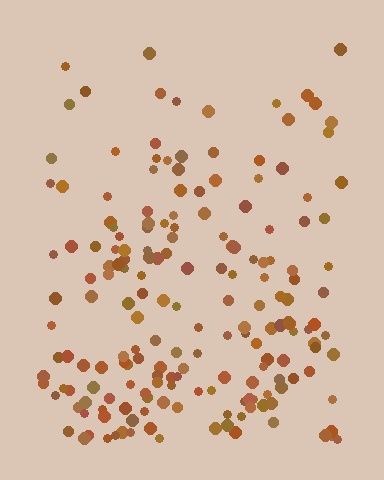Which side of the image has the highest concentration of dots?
The bottom.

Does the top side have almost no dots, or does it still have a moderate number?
Still a moderate number, just noticeably fewer than the bottom.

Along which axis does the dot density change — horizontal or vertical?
Vertical.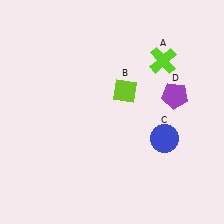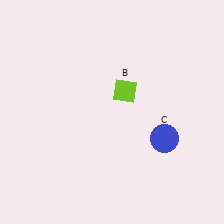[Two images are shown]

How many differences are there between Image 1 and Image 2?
There are 2 differences between the two images.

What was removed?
The purple pentagon (D), the lime cross (A) were removed in Image 2.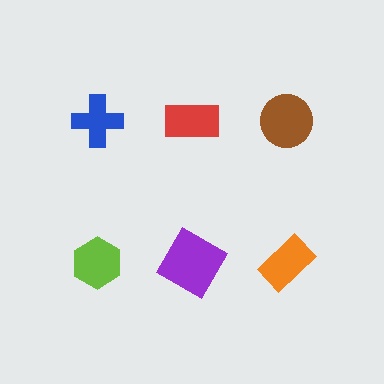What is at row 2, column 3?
An orange rectangle.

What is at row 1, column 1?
A blue cross.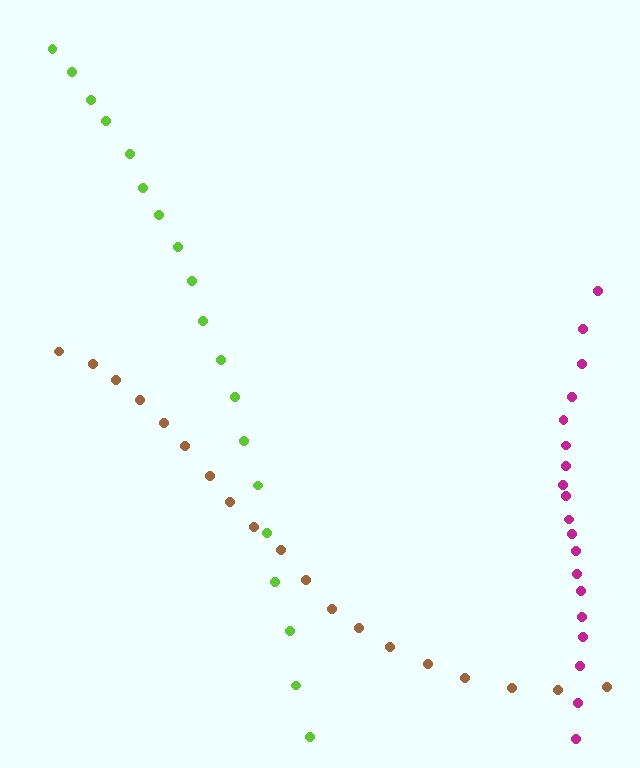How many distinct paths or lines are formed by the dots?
There are 3 distinct paths.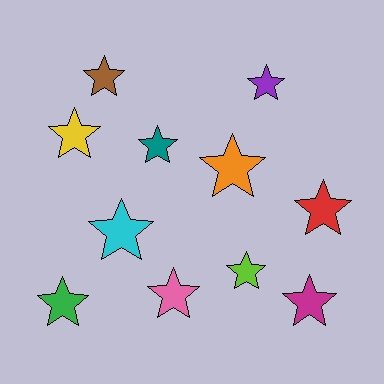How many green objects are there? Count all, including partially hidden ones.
There is 1 green object.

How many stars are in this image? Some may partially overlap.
There are 11 stars.